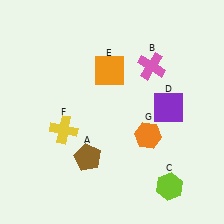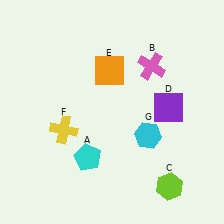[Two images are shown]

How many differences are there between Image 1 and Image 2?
There are 2 differences between the two images.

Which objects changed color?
A changed from brown to cyan. G changed from orange to cyan.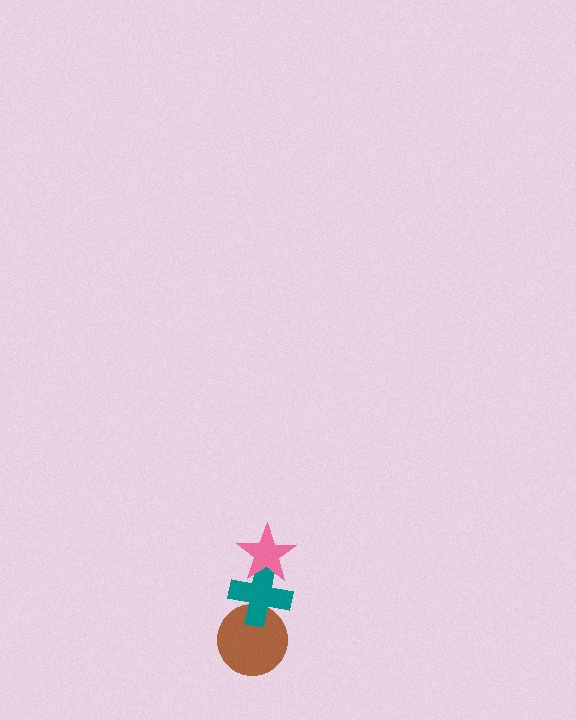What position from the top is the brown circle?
The brown circle is 3rd from the top.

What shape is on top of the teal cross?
The pink star is on top of the teal cross.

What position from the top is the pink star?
The pink star is 1st from the top.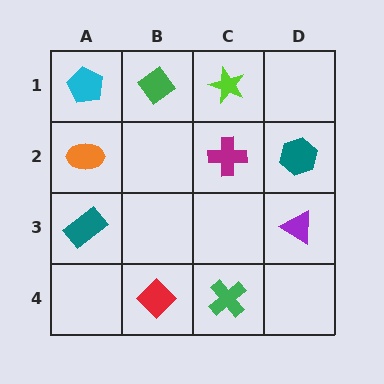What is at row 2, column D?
A teal hexagon.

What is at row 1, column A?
A cyan pentagon.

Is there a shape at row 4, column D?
No, that cell is empty.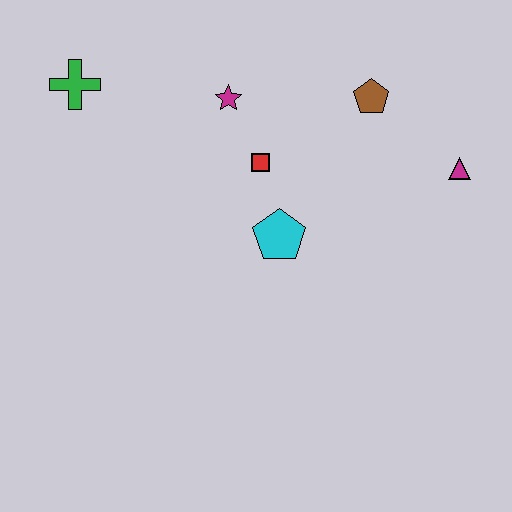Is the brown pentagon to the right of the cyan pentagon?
Yes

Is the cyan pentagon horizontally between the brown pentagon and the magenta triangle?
No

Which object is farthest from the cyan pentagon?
The green cross is farthest from the cyan pentagon.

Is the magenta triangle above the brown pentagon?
No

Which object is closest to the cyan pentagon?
The red square is closest to the cyan pentagon.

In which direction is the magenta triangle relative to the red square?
The magenta triangle is to the right of the red square.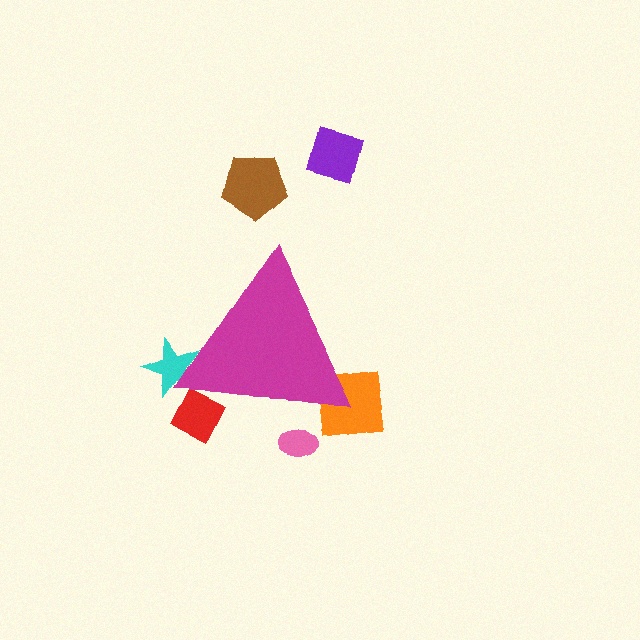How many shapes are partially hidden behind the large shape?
4 shapes are partially hidden.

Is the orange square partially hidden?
Yes, the orange square is partially hidden behind the magenta triangle.